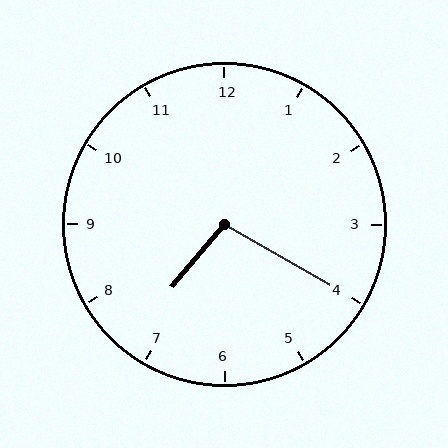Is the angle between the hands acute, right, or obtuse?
It is obtuse.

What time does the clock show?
7:20.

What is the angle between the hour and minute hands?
Approximately 100 degrees.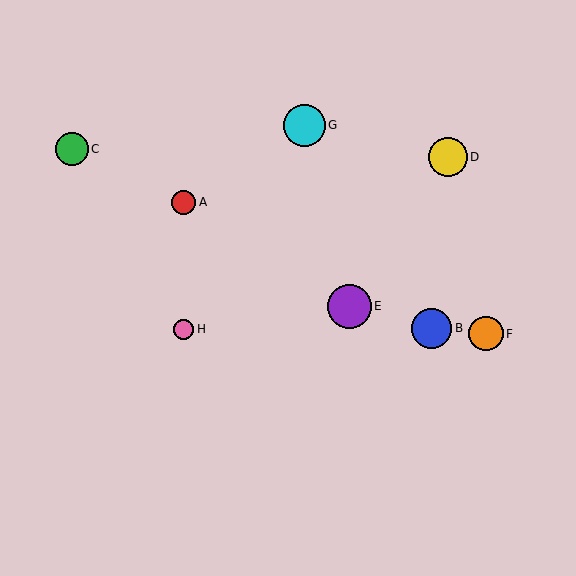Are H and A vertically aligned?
Yes, both are at x≈184.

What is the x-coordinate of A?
Object A is at x≈184.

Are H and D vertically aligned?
No, H is at x≈184 and D is at x≈448.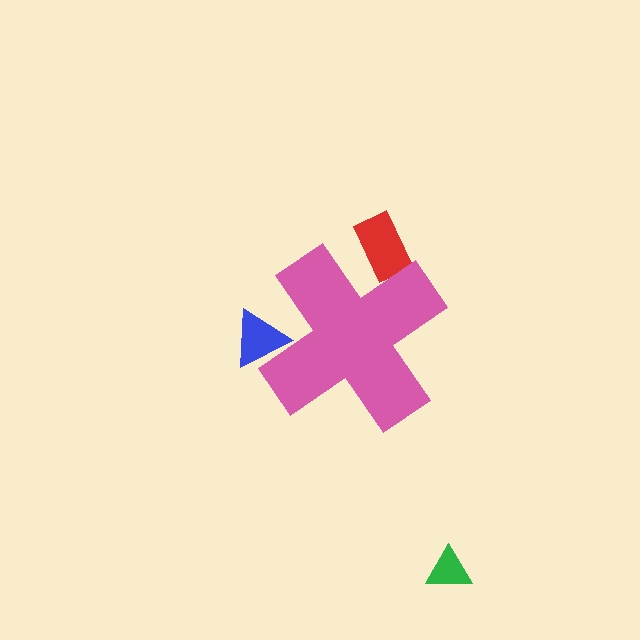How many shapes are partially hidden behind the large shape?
2 shapes are partially hidden.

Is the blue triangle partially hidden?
Yes, the blue triangle is partially hidden behind the pink cross.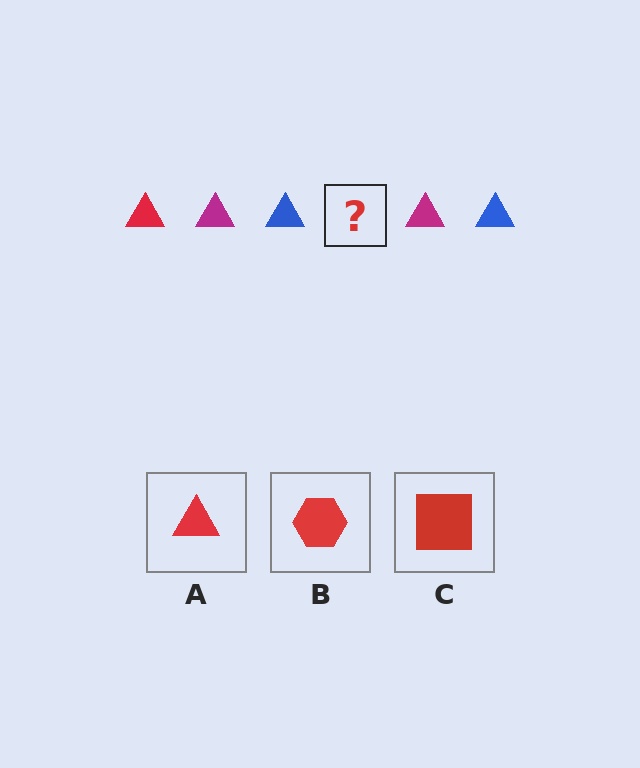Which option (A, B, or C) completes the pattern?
A.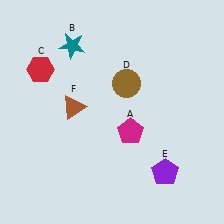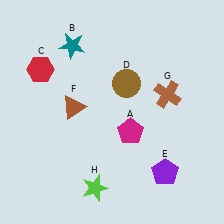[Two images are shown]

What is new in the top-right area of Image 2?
A brown cross (G) was added in the top-right area of Image 2.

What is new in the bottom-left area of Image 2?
A lime star (H) was added in the bottom-left area of Image 2.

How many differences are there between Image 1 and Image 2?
There are 2 differences between the two images.